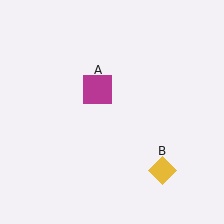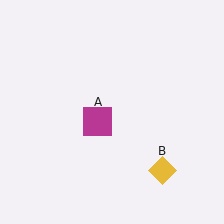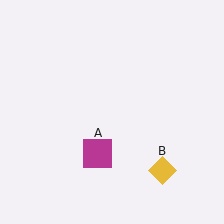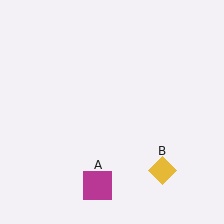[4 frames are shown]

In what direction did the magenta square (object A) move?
The magenta square (object A) moved down.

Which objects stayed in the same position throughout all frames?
Yellow diamond (object B) remained stationary.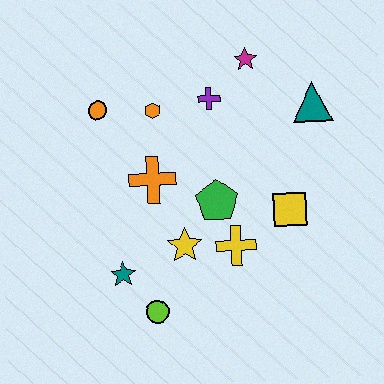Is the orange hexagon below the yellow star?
No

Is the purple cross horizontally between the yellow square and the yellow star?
Yes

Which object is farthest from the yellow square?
The orange circle is farthest from the yellow square.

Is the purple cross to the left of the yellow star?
No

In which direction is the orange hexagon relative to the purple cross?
The orange hexagon is to the left of the purple cross.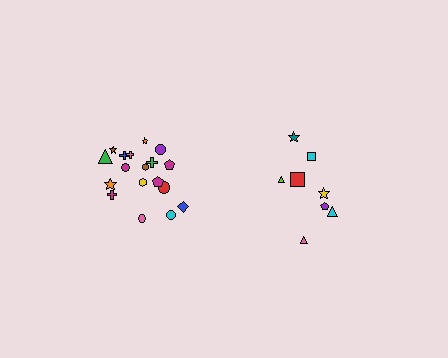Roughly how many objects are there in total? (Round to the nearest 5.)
Roughly 25 objects in total.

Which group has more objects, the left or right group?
The left group.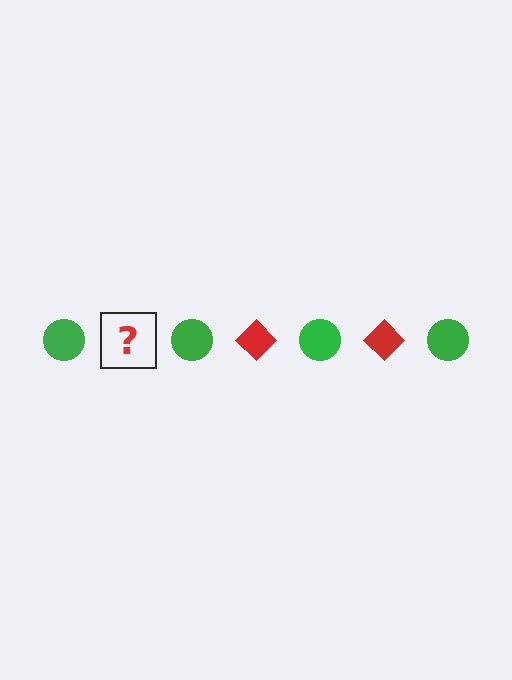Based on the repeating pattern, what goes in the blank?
The blank should be a red diamond.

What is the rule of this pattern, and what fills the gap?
The rule is that the pattern alternates between green circle and red diamond. The gap should be filled with a red diamond.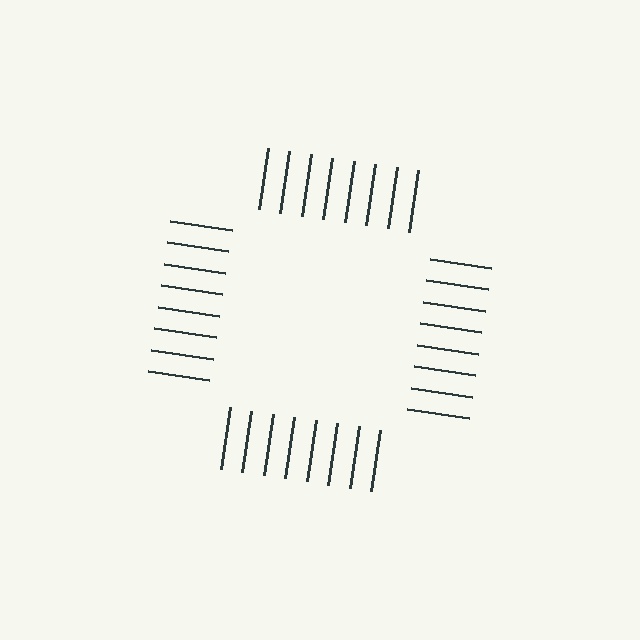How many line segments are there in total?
32 — 8 along each of the 4 edges.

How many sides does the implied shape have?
4 sides — the line-ends trace a square.